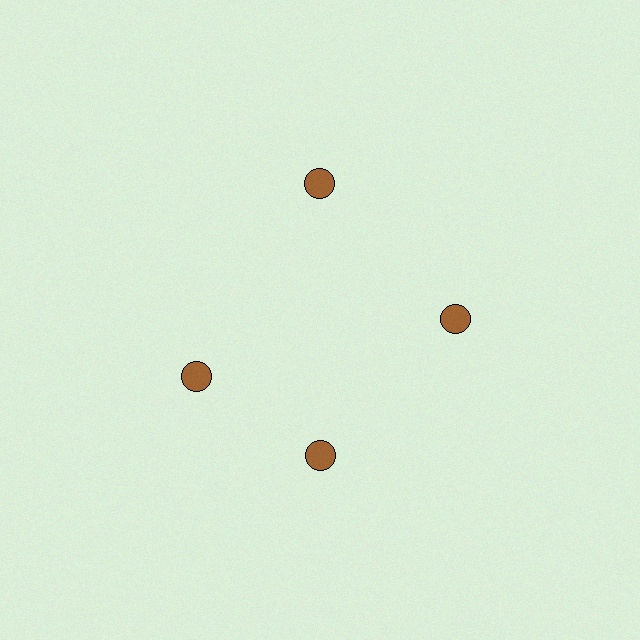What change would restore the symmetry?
The symmetry would be restored by rotating it back into even spacing with its neighbors so that all 4 circles sit at equal angles and equal distance from the center.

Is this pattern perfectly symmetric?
No. The 4 brown circles are arranged in a ring, but one element near the 9 o'clock position is rotated out of alignment along the ring, breaking the 4-fold rotational symmetry.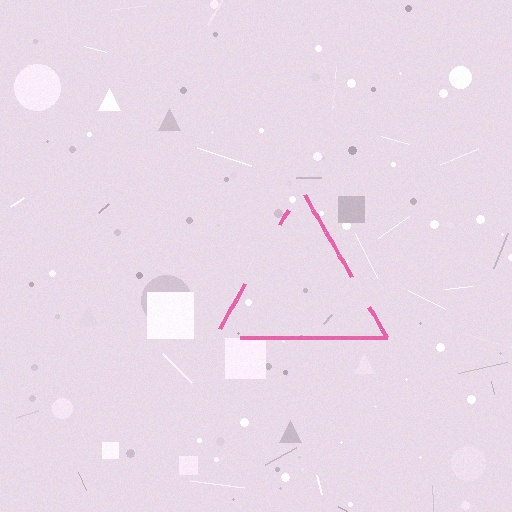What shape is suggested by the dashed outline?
The dashed outline suggests a triangle.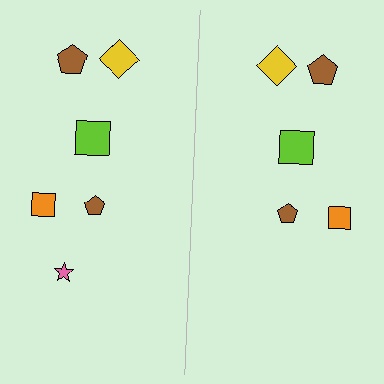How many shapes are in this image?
There are 11 shapes in this image.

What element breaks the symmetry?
A pink star is missing from the right side.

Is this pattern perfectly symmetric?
No, the pattern is not perfectly symmetric. A pink star is missing from the right side.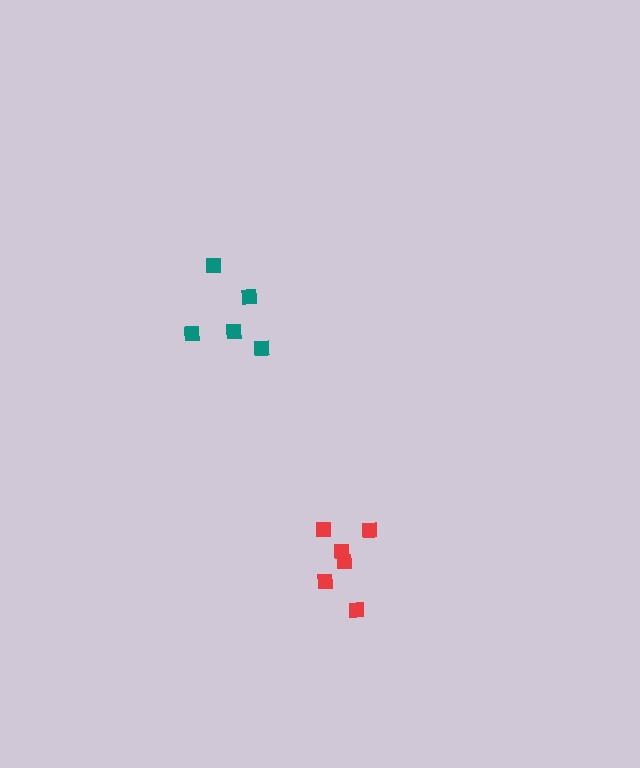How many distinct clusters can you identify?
There are 2 distinct clusters.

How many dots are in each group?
Group 1: 6 dots, Group 2: 5 dots (11 total).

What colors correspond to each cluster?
The clusters are colored: red, teal.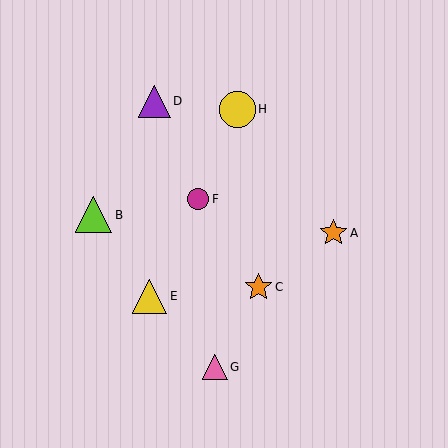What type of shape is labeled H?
Shape H is a yellow circle.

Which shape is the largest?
The yellow circle (labeled H) is the largest.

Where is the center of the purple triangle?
The center of the purple triangle is at (154, 101).